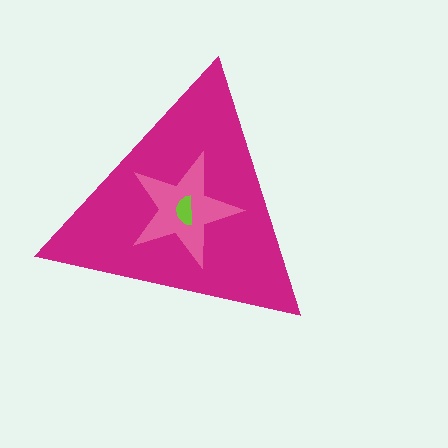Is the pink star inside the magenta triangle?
Yes.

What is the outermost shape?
The magenta triangle.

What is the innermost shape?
The lime semicircle.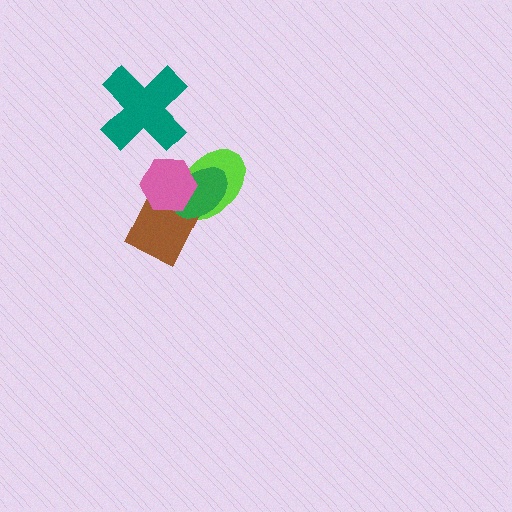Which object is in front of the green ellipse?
The pink hexagon is in front of the green ellipse.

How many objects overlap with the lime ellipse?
3 objects overlap with the lime ellipse.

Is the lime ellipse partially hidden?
Yes, it is partially covered by another shape.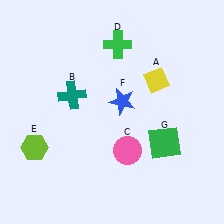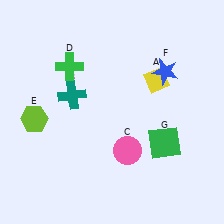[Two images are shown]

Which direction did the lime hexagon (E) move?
The lime hexagon (E) moved up.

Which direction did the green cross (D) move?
The green cross (D) moved left.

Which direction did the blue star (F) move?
The blue star (F) moved right.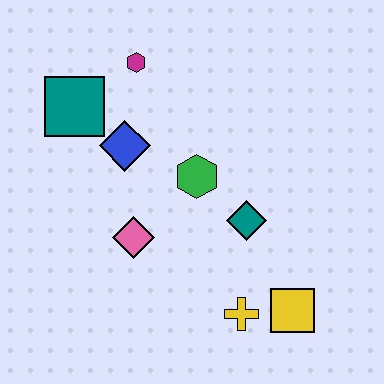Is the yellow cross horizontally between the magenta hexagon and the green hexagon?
No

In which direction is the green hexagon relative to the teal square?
The green hexagon is to the right of the teal square.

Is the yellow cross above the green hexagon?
No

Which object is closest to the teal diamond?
The green hexagon is closest to the teal diamond.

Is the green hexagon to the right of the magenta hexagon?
Yes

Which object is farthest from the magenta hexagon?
The yellow square is farthest from the magenta hexagon.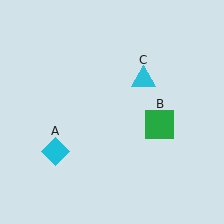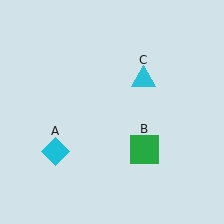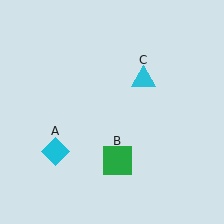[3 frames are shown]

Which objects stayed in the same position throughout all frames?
Cyan diamond (object A) and cyan triangle (object C) remained stationary.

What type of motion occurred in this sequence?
The green square (object B) rotated clockwise around the center of the scene.